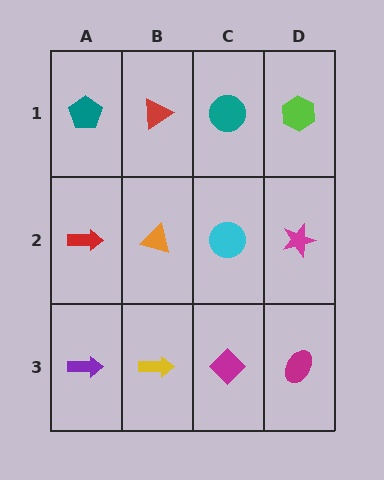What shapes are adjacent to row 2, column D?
A lime hexagon (row 1, column D), a magenta ellipse (row 3, column D), a cyan circle (row 2, column C).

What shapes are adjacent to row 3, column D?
A magenta star (row 2, column D), a magenta diamond (row 3, column C).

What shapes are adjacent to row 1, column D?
A magenta star (row 2, column D), a teal circle (row 1, column C).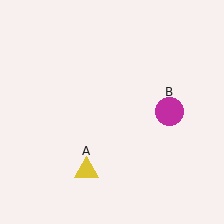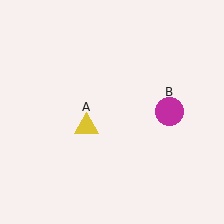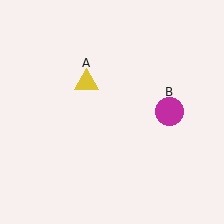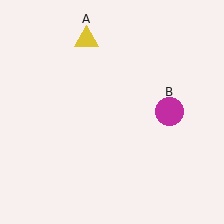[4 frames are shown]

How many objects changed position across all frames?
1 object changed position: yellow triangle (object A).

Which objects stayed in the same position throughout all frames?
Magenta circle (object B) remained stationary.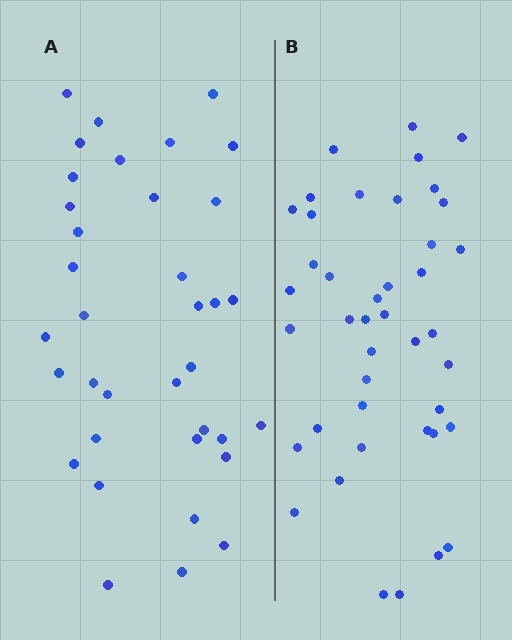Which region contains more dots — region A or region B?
Region B (the right region) has more dots.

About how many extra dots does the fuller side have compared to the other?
Region B has about 6 more dots than region A.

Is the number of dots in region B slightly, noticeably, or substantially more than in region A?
Region B has only slightly more — the two regions are fairly close. The ratio is roughly 1.2 to 1.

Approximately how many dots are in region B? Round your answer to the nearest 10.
About 40 dots. (The exact count is 42, which rounds to 40.)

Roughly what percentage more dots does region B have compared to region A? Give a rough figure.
About 15% more.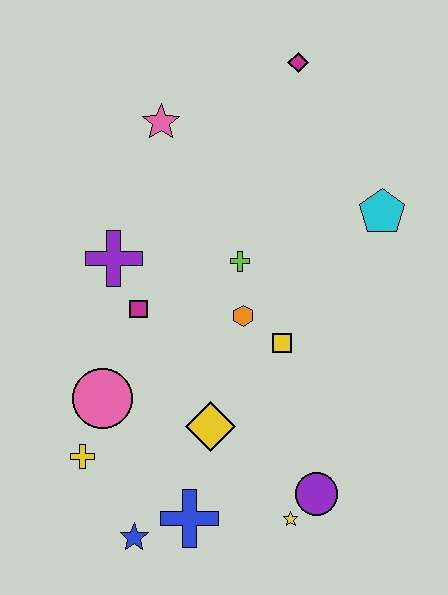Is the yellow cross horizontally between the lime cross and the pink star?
No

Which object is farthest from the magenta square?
The magenta diamond is farthest from the magenta square.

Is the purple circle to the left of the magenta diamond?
No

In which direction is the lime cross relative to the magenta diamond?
The lime cross is below the magenta diamond.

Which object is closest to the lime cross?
The orange hexagon is closest to the lime cross.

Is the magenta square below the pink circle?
No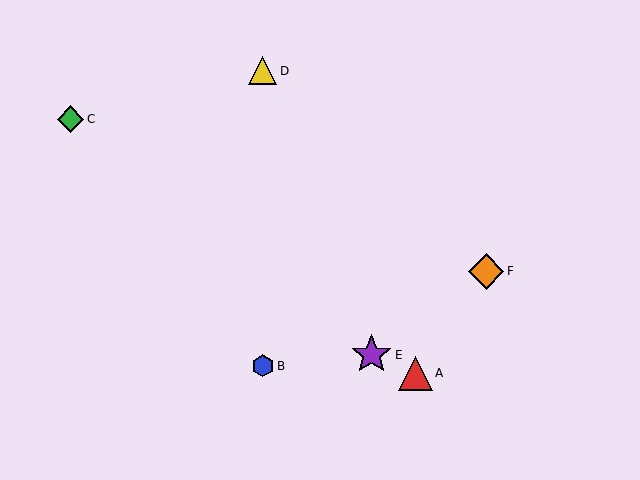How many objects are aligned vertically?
2 objects (B, D) are aligned vertically.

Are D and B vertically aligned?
Yes, both are at x≈263.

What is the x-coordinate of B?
Object B is at x≈263.